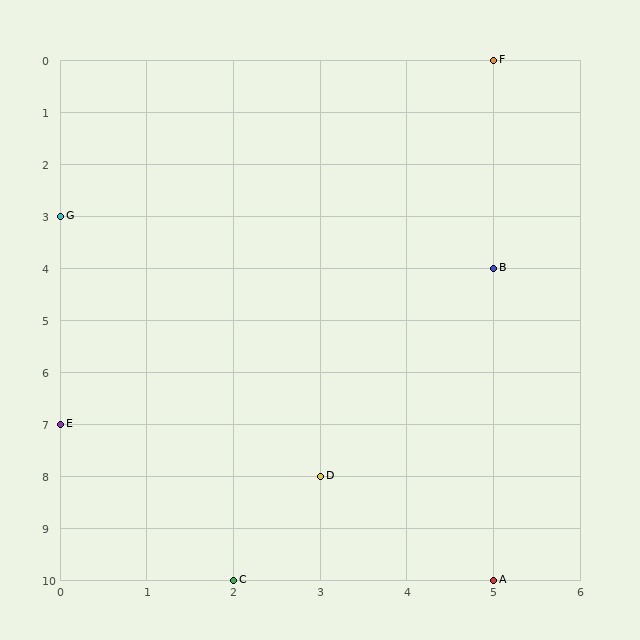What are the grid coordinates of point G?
Point G is at grid coordinates (0, 3).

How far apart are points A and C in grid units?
Points A and C are 3 columns apart.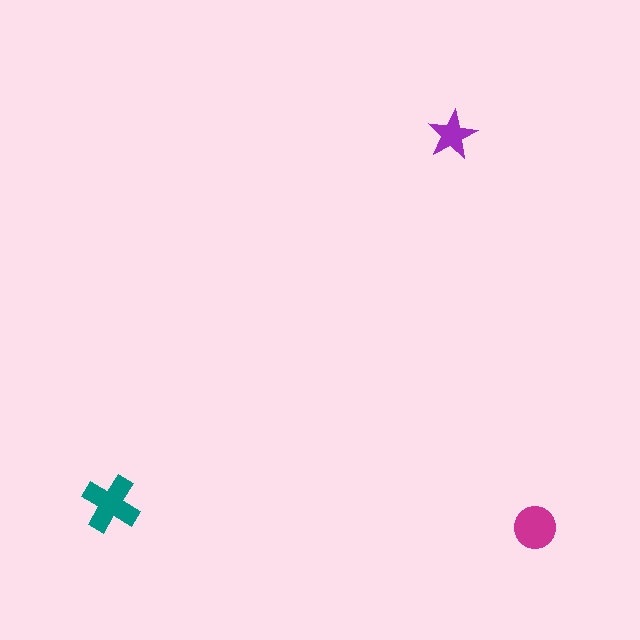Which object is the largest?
The teal cross.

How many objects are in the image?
There are 3 objects in the image.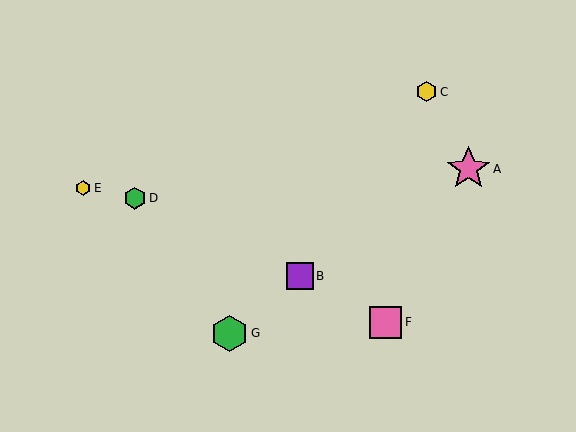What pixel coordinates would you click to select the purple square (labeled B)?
Click at (300, 276) to select the purple square B.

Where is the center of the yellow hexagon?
The center of the yellow hexagon is at (427, 92).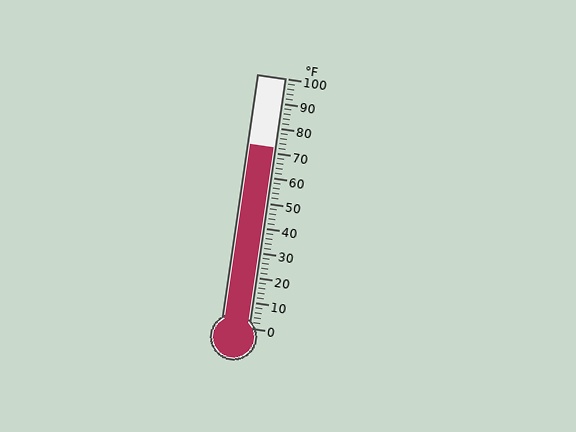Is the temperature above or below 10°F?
The temperature is above 10°F.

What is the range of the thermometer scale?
The thermometer scale ranges from 0°F to 100°F.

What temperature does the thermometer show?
The thermometer shows approximately 72°F.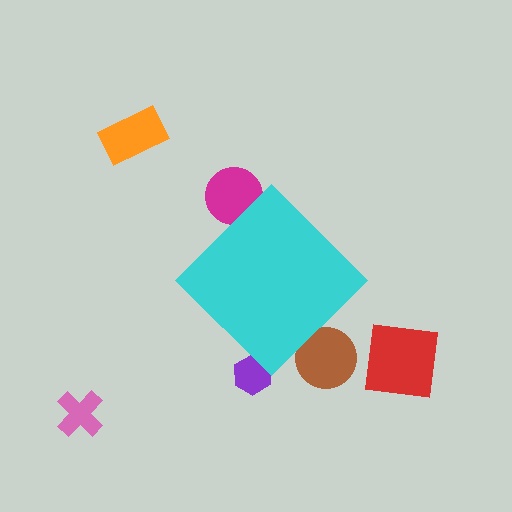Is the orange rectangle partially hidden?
No, the orange rectangle is fully visible.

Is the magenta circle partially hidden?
Yes, the magenta circle is partially hidden behind the cyan diamond.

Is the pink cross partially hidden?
No, the pink cross is fully visible.